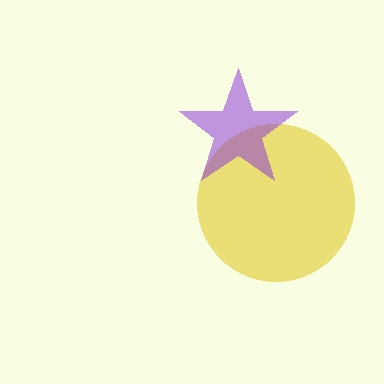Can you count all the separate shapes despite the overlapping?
Yes, there are 2 separate shapes.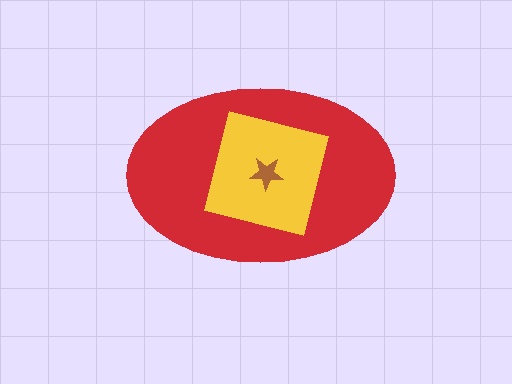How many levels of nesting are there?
3.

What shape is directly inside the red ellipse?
The yellow square.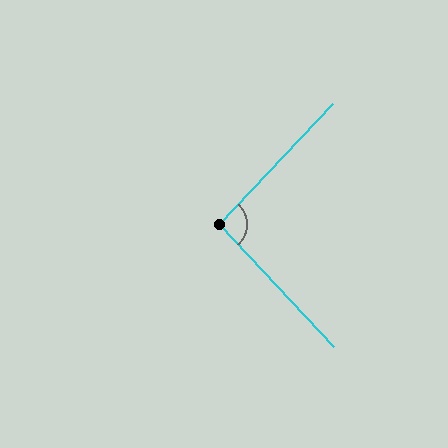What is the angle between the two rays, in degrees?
Approximately 94 degrees.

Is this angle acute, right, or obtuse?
It is approximately a right angle.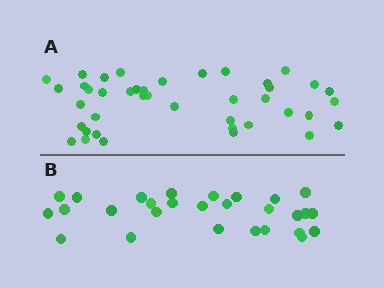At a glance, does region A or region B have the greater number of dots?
Region A (the top region) has more dots.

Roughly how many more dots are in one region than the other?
Region A has approximately 15 more dots than region B.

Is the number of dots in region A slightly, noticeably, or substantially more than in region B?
Region A has substantially more. The ratio is roughly 1.5 to 1.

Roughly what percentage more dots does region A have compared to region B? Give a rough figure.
About 45% more.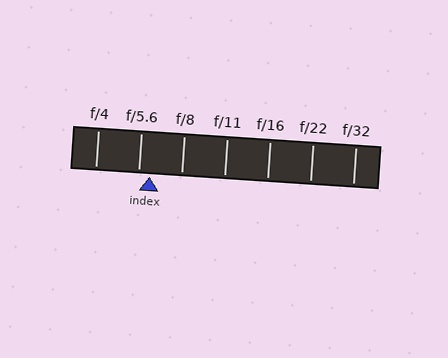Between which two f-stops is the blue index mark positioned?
The index mark is between f/5.6 and f/8.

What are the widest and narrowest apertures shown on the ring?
The widest aperture shown is f/4 and the narrowest is f/32.